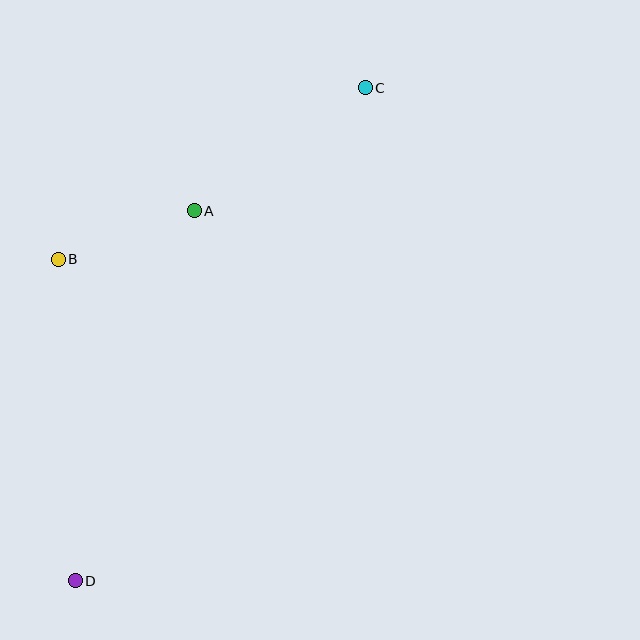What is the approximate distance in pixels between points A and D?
The distance between A and D is approximately 389 pixels.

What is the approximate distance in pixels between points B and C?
The distance between B and C is approximately 352 pixels.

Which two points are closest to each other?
Points A and B are closest to each other.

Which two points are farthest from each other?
Points C and D are farthest from each other.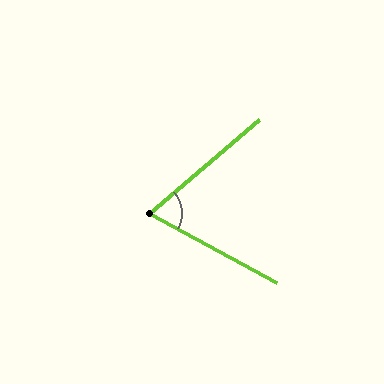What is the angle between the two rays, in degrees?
Approximately 69 degrees.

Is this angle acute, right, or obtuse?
It is acute.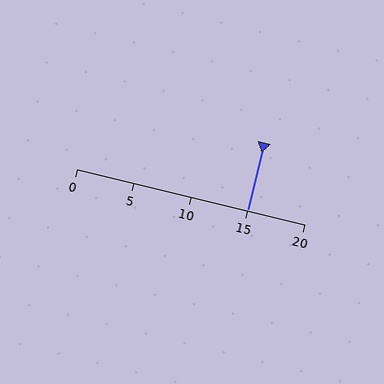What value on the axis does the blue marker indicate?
The marker indicates approximately 15.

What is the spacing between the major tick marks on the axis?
The major ticks are spaced 5 apart.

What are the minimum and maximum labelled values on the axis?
The axis runs from 0 to 20.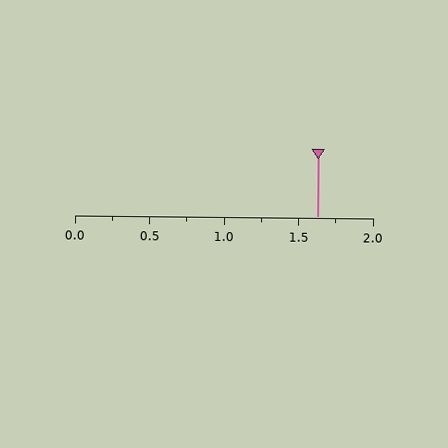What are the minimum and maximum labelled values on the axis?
The axis runs from 0.0 to 2.0.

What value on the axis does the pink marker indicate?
The marker indicates approximately 1.62.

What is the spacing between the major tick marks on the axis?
The major ticks are spaced 0.5 apart.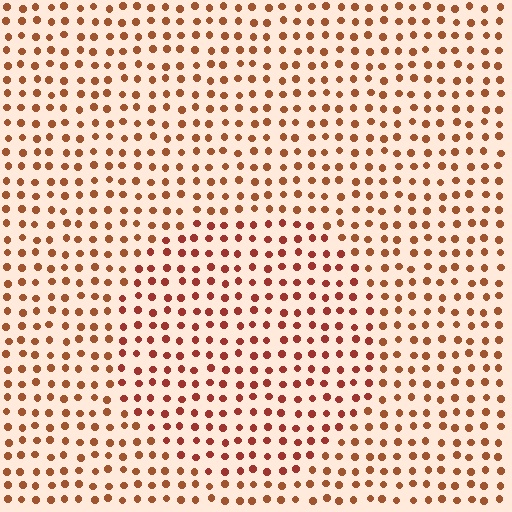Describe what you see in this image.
The image is filled with small brown elements in a uniform arrangement. A circle-shaped region is visible where the elements are tinted to a slightly different hue, forming a subtle color boundary.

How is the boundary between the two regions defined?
The boundary is defined purely by a slight shift in hue (about 18 degrees). Spacing, size, and orientation are identical on both sides.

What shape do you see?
I see a circle.